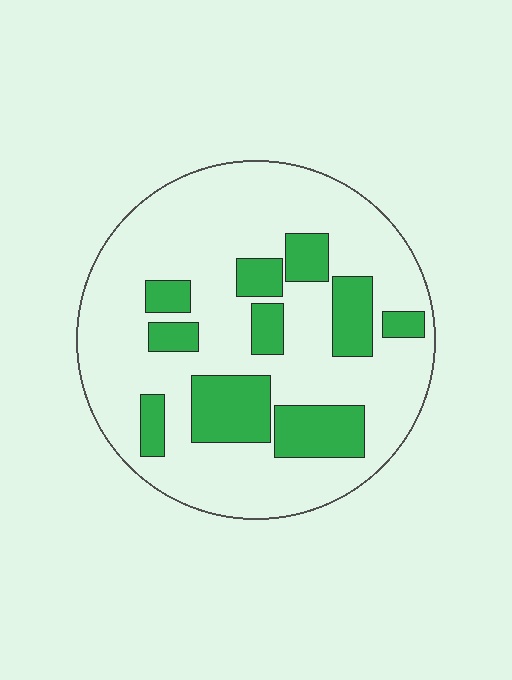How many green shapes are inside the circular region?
10.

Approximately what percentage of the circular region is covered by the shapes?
Approximately 25%.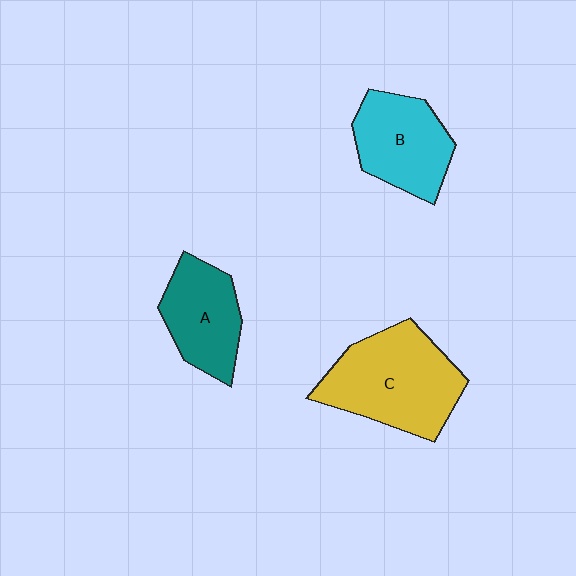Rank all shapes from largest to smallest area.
From largest to smallest: C (yellow), B (cyan), A (teal).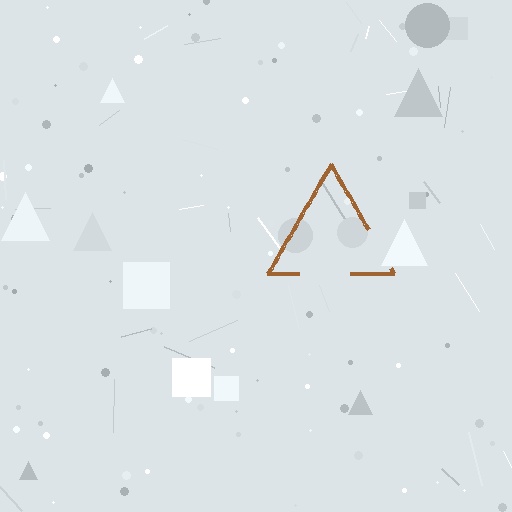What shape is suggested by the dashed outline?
The dashed outline suggests a triangle.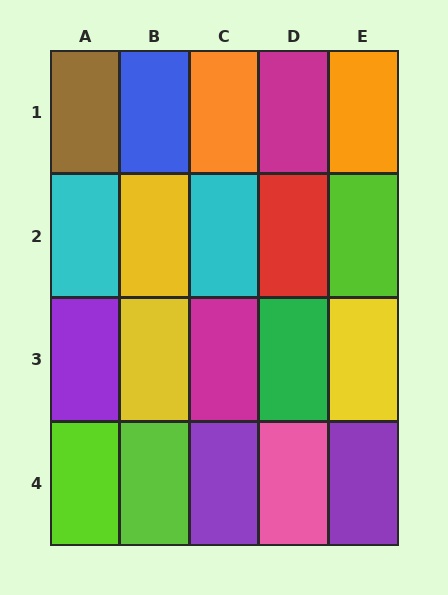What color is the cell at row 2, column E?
Lime.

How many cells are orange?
2 cells are orange.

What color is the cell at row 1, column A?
Brown.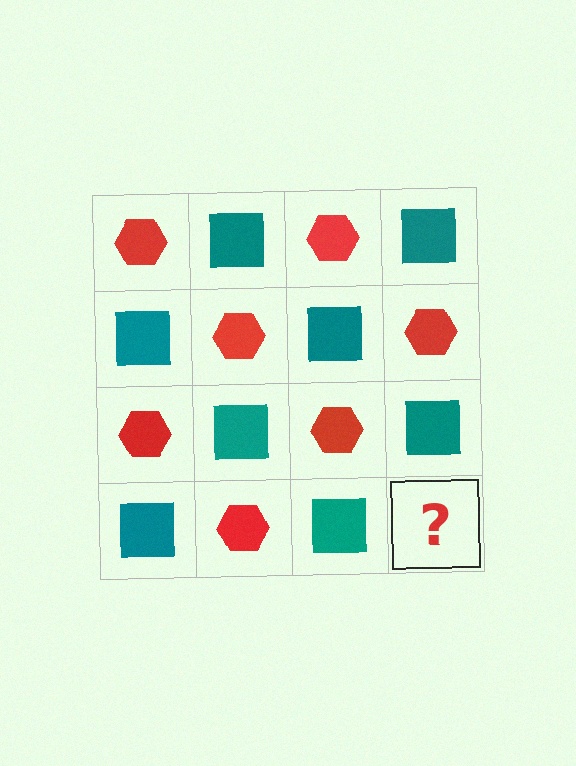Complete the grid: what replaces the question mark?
The question mark should be replaced with a red hexagon.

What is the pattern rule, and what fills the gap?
The rule is that it alternates red hexagon and teal square in a checkerboard pattern. The gap should be filled with a red hexagon.